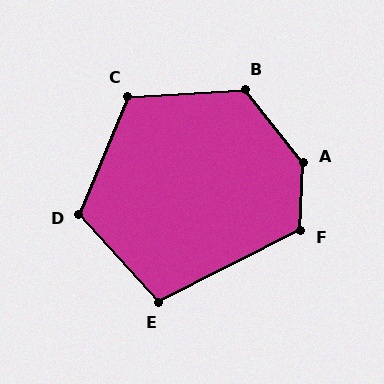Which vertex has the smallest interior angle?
E, at approximately 105 degrees.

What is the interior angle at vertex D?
Approximately 115 degrees (obtuse).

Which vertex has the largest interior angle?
A, at approximately 139 degrees.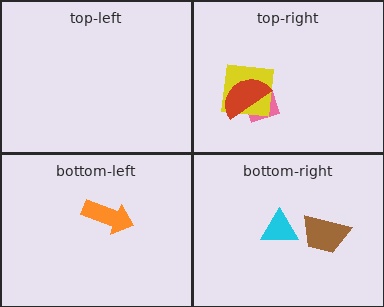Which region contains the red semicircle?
The top-right region.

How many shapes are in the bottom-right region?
2.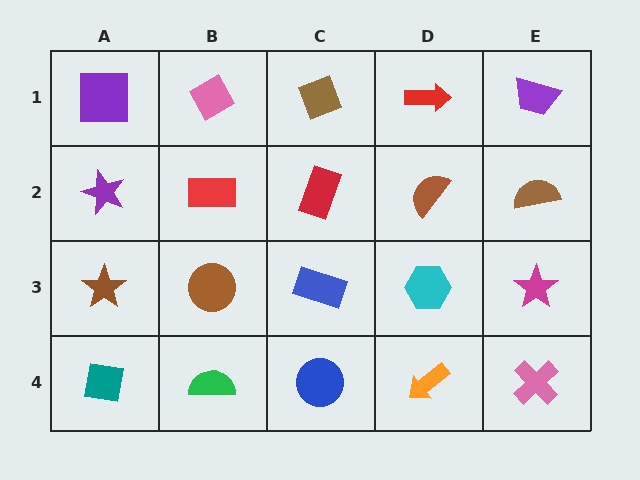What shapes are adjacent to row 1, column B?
A red rectangle (row 2, column B), a purple square (row 1, column A), a brown diamond (row 1, column C).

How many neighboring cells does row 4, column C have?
3.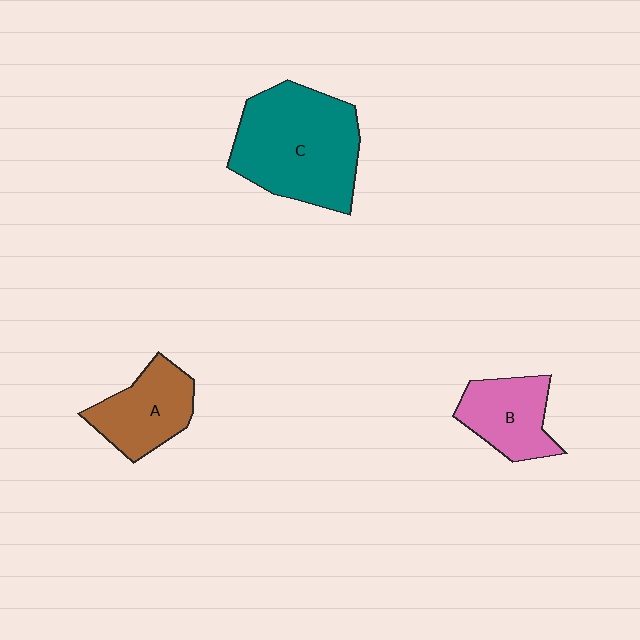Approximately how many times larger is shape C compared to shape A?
Approximately 1.9 times.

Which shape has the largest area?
Shape C (teal).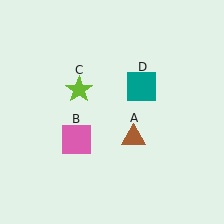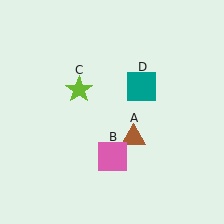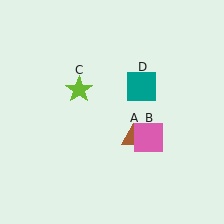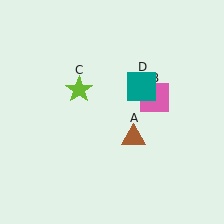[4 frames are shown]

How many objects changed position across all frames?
1 object changed position: pink square (object B).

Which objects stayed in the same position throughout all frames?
Brown triangle (object A) and lime star (object C) and teal square (object D) remained stationary.